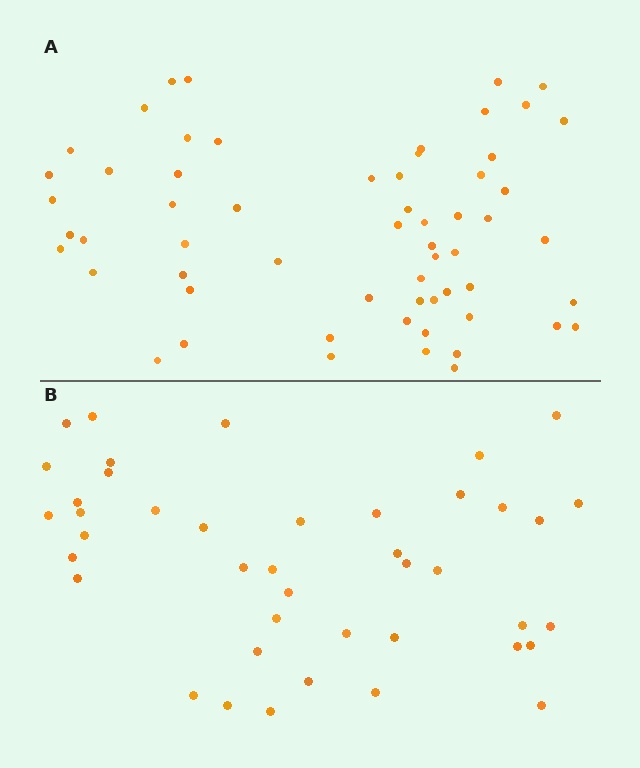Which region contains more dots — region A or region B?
Region A (the top region) has more dots.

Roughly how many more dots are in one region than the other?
Region A has approximately 20 more dots than region B.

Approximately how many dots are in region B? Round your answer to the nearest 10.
About 40 dots. (The exact count is 42, which rounds to 40.)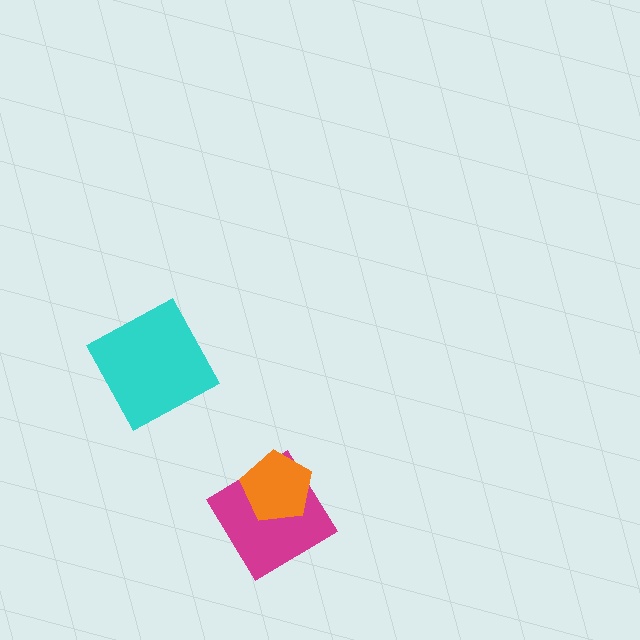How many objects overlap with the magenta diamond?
1 object overlaps with the magenta diamond.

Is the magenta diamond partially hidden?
Yes, it is partially covered by another shape.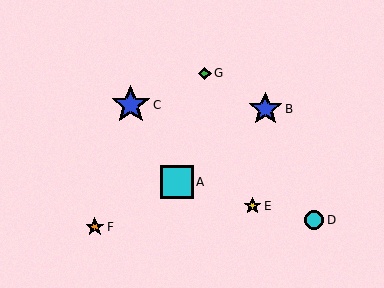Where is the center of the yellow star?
The center of the yellow star is at (252, 206).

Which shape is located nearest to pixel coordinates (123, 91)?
The blue star (labeled C) at (131, 105) is nearest to that location.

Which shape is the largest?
The blue star (labeled C) is the largest.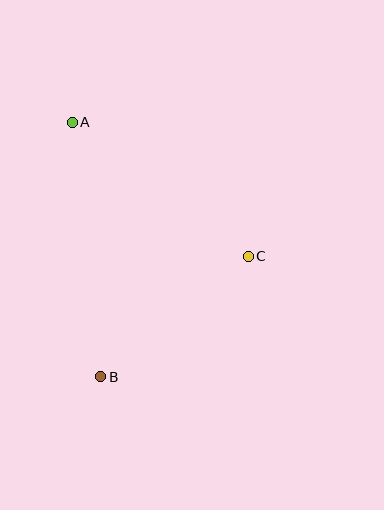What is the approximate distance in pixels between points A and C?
The distance between A and C is approximately 221 pixels.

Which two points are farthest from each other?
Points A and B are farthest from each other.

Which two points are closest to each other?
Points B and C are closest to each other.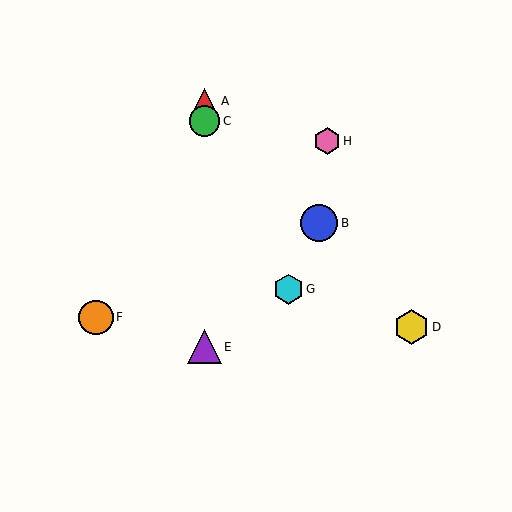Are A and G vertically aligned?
No, A is at x≈205 and G is at x≈288.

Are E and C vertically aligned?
Yes, both are at x≈205.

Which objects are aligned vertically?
Objects A, C, E are aligned vertically.